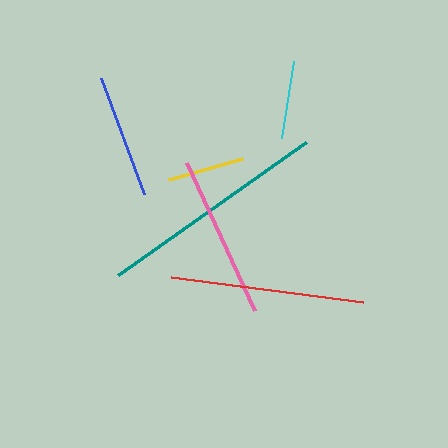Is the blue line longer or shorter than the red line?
The red line is longer than the blue line.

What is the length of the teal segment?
The teal segment is approximately 230 pixels long.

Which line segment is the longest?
The teal line is the longest at approximately 230 pixels.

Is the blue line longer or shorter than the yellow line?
The blue line is longer than the yellow line.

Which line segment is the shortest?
The yellow line is the shortest at approximately 77 pixels.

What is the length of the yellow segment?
The yellow segment is approximately 77 pixels long.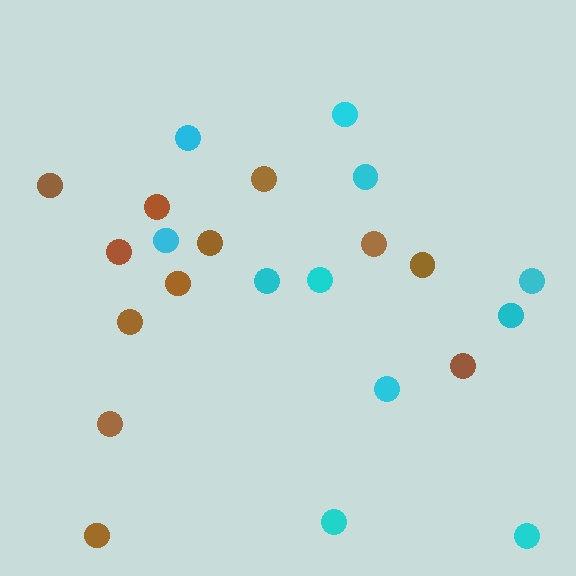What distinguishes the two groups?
There are 2 groups: one group of cyan circles (11) and one group of brown circles (12).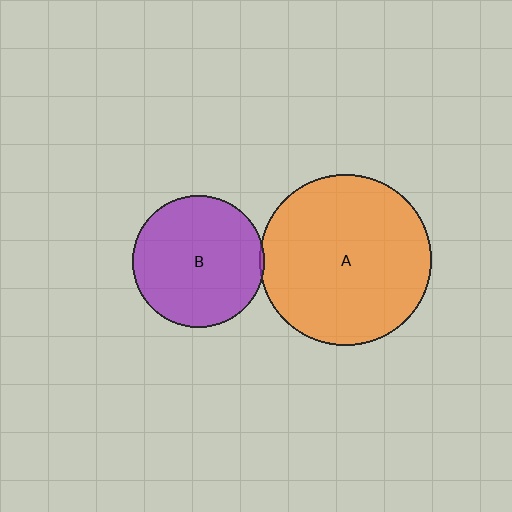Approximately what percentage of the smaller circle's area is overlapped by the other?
Approximately 5%.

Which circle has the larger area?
Circle A (orange).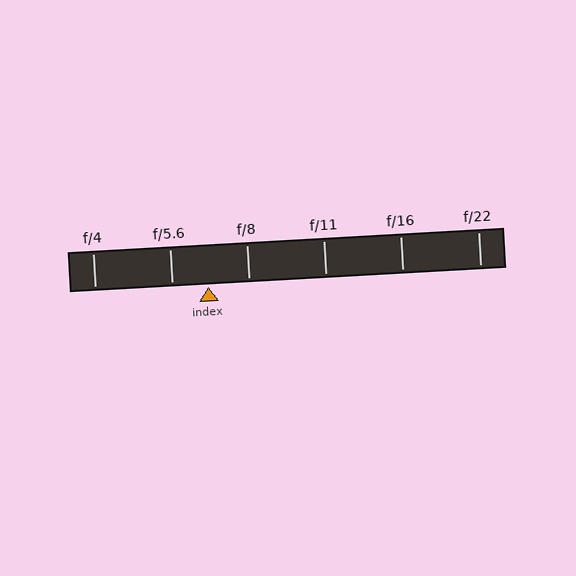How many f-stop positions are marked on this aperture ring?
There are 6 f-stop positions marked.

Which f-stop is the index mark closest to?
The index mark is closest to f/5.6.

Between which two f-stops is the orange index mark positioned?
The index mark is between f/5.6 and f/8.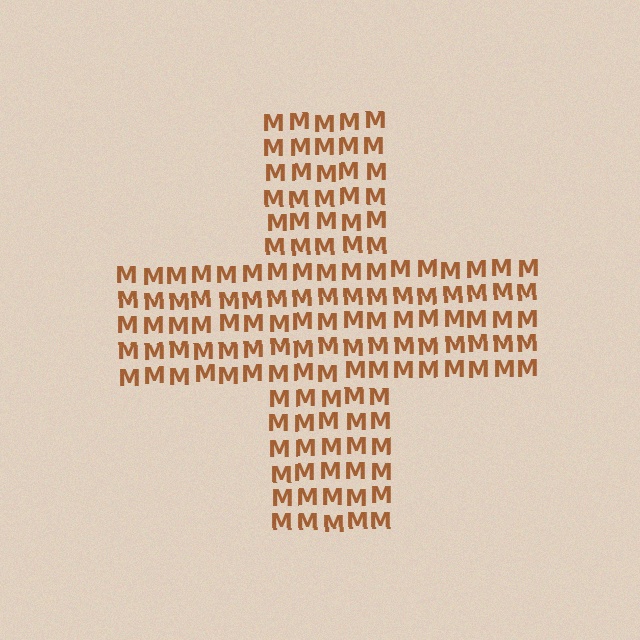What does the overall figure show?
The overall figure shows a cross.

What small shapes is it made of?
It is made of small letter M's.